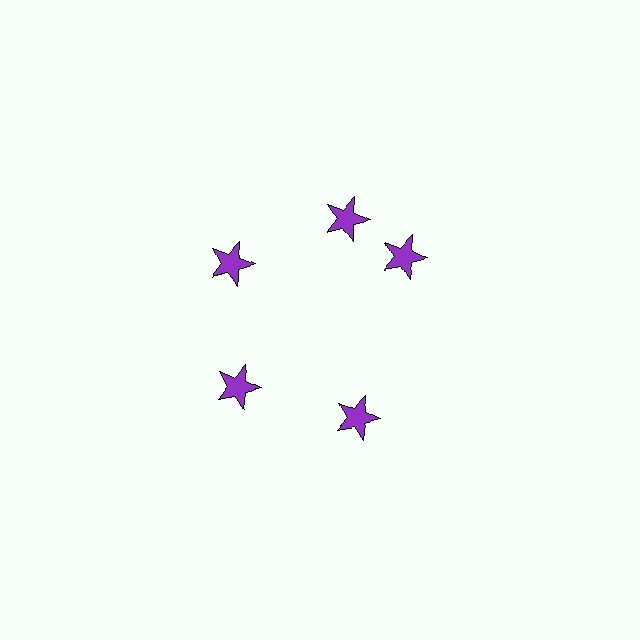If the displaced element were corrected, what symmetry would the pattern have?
It would have 5-fold rotational symmetry — the pattern would map onto itself every 72 degrees.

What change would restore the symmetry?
The symmetry would be restored by rotating it back into even spacing with its neighbors so that all 5 stars sit at equal angles and equal distance from the center.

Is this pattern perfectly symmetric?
No. The 5 purple stars are arranged in a ring, but one element near the 3 o'clock position is rotated out of alignment along the ring, breaking the 5-fold rotational symmetry.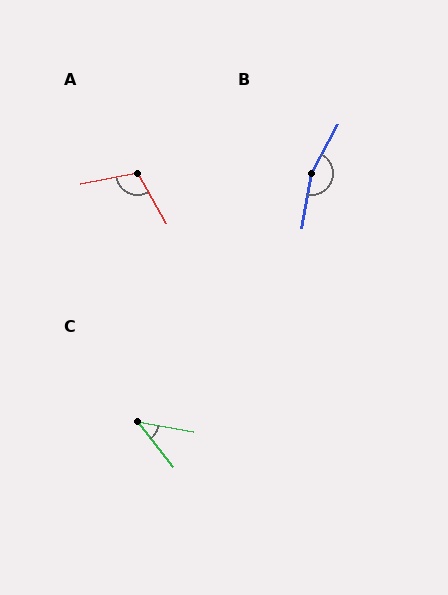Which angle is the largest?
B, at approximately 162 degrees.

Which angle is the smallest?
C, at approximately 41 degrees.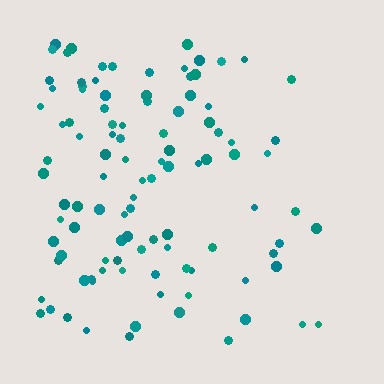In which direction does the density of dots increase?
From right to left, with the left side densest.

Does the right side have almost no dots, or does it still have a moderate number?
Still a moderate number, just noticeably fewer than the left.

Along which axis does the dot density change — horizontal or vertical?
Horizontal.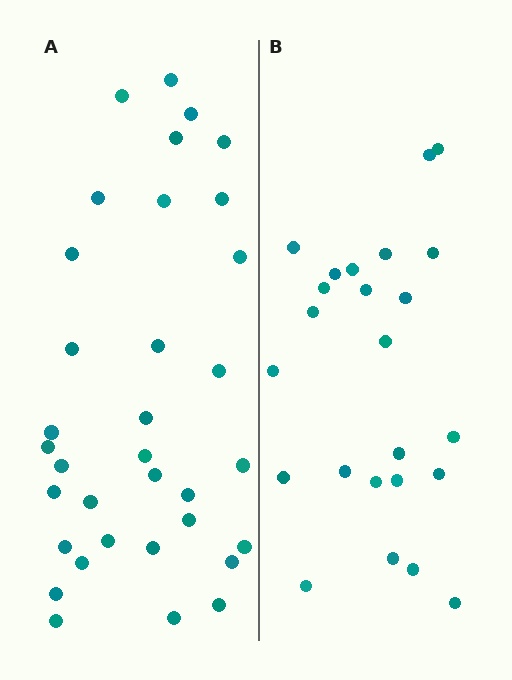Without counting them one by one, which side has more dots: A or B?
Region A (the left region) has more dots.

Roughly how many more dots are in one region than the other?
Region A has roughly 10 or so more dots than region B.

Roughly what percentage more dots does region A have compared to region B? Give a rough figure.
About 40% more.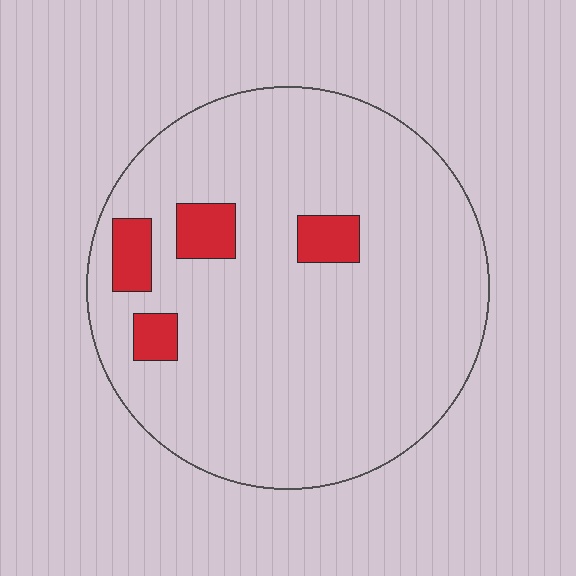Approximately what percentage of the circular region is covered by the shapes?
Approximately 10%.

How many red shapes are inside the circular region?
4.